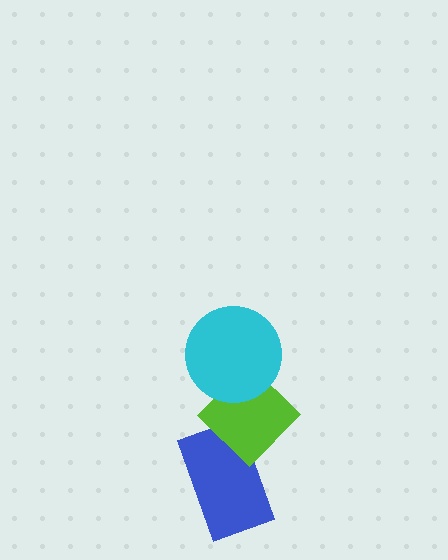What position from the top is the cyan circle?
The cyan circle is 1st from the top.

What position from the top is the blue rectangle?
The blue rectangle is 3rd from the top.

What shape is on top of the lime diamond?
The cyan circle is on top of the lime diamond.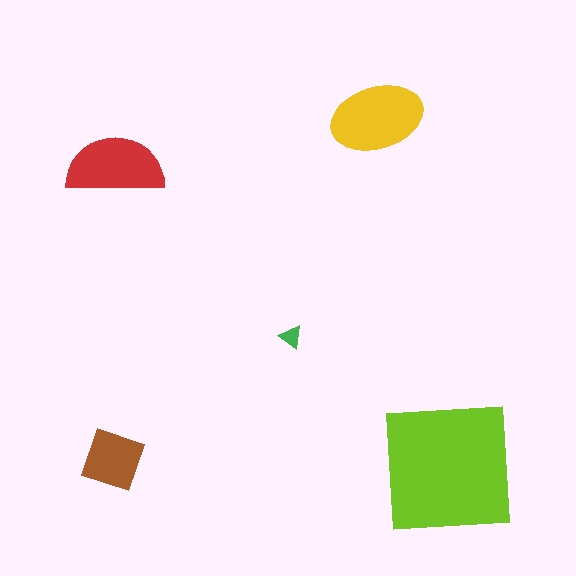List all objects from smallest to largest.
The green triangle, the brown diamond, the red semicircle, the yellow ellipse, the lime square.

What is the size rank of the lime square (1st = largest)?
1st.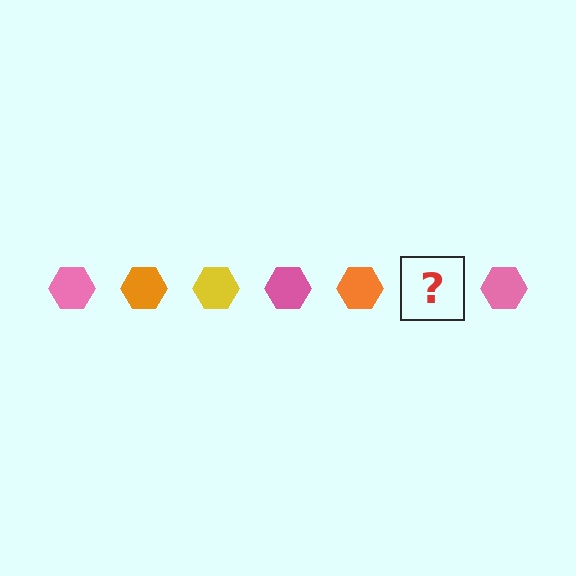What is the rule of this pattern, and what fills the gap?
The rule is that the pattern cycles through pink, orange, yellow hexagons. The gap should be filled with a yellow hexagon.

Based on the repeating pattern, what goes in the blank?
The blank should be a yellow hexagon.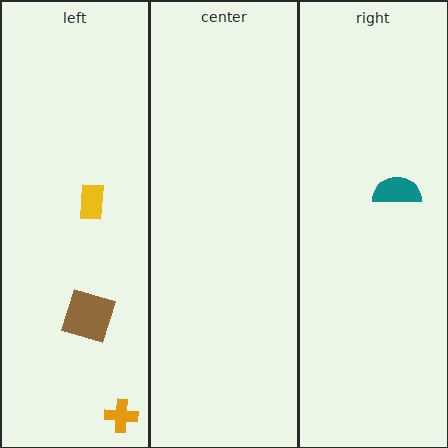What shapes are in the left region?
The brown square, the yellow rectangle, the orange cross.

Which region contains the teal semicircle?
The right region.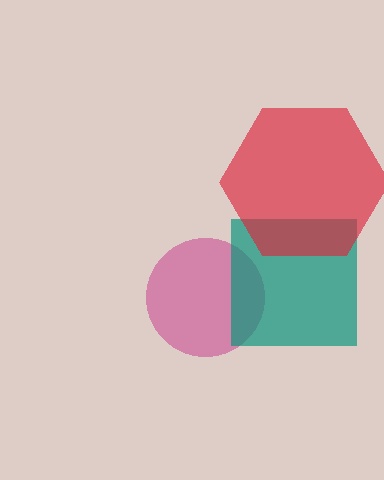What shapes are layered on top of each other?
The layered shapes are: a magenta circle, a teal square, a red hexagon.